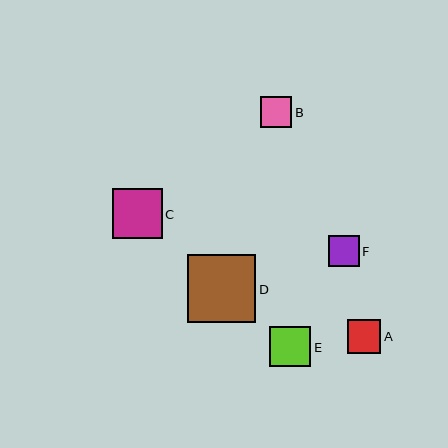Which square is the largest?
Square D is the largest with a size of approximately 68 pixels.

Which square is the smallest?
Square F is the smallest with a size of approximately 31 pixels.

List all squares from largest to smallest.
From largest to smallest: D, C, E, A, B, F.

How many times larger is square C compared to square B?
Square C is approximately 1.6 times the size of square B.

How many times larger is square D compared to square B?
Square D is approximately 2.2 times the size of square B.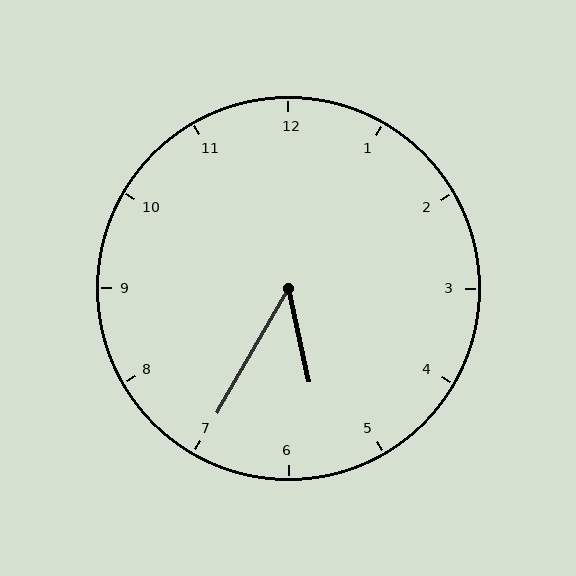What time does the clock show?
5:35.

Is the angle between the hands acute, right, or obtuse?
It is acute.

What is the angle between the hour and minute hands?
Approximately 42 degrees.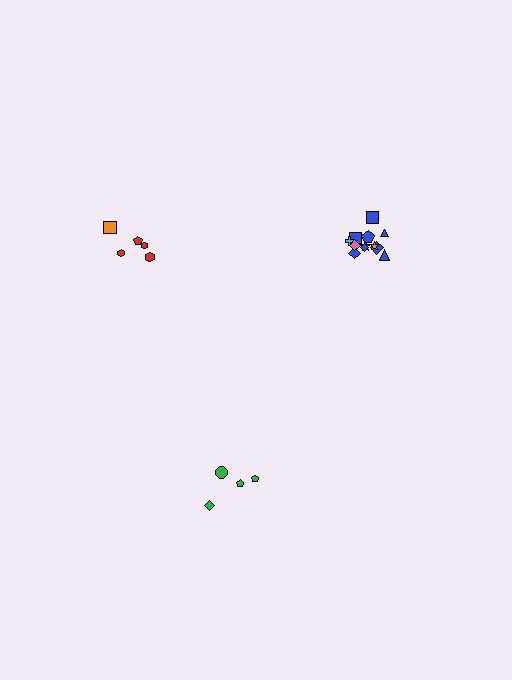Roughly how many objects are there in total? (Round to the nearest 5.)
Roughly 20 objects in total.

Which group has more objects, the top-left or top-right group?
The top-right group.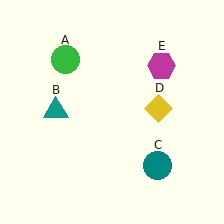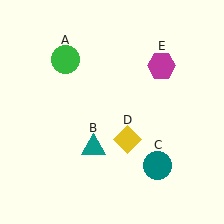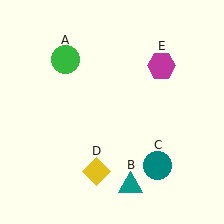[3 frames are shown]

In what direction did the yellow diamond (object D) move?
The yellow diamond (object D) moved down and to the left.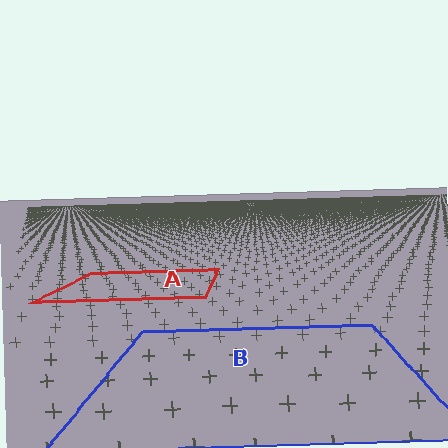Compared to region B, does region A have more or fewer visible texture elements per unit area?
Region A has more texture elements per unit area — they are packed more densely because it is farther away.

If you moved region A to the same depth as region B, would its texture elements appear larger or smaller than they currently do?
They would appear larger. At a closer depth, the same texture elements are projected at a bigger on-screen size.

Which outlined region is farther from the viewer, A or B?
Region A is farther from the viewer — the texture elements inside it appear smaller and more densely packed.